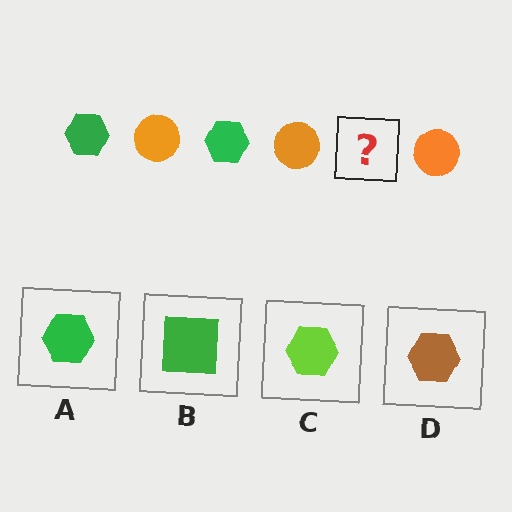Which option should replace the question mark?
Option A.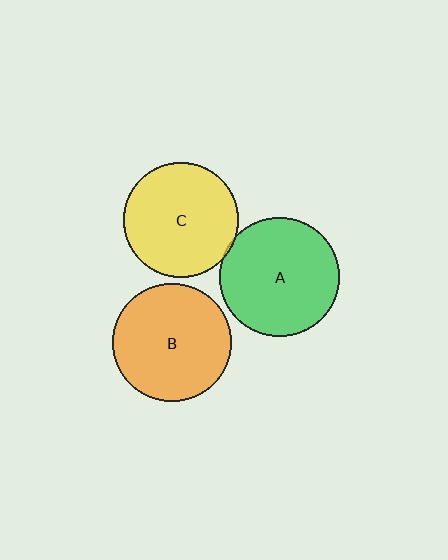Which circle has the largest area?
Circle A (green).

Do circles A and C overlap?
Yes.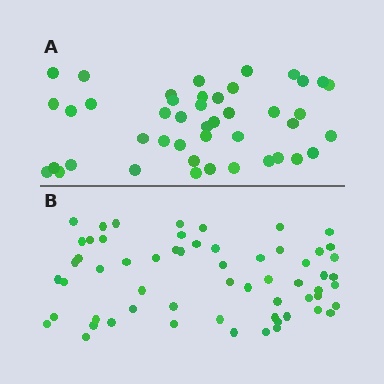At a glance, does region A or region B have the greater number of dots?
Region B (the bottom region) has more dots.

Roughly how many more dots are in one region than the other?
Region B has approximately 15 more dots than region A.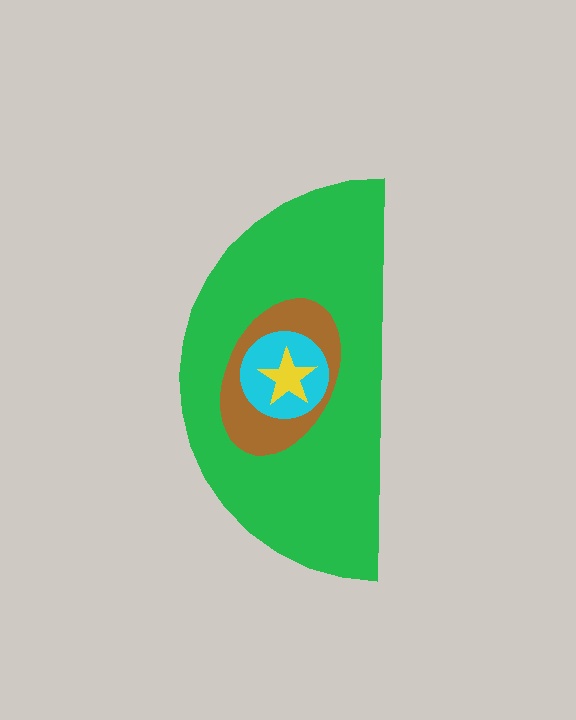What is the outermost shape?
The green semicircle.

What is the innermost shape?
The yellow star.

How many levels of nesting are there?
4.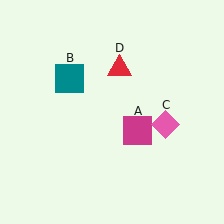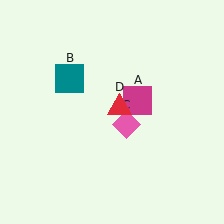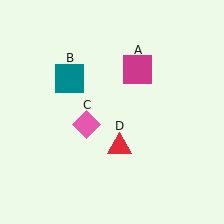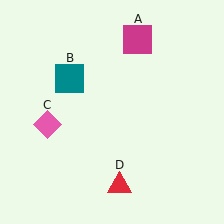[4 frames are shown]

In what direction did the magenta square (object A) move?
The magenta square (object A) moved up.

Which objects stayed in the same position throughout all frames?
Teal square (object B) remained stationary.